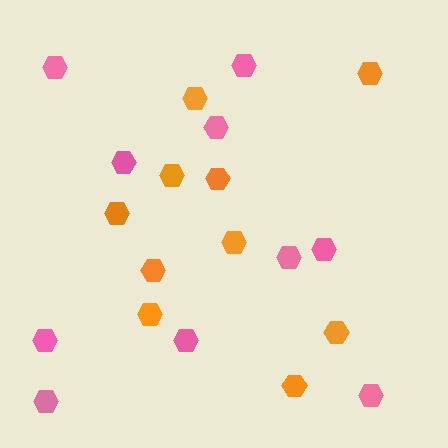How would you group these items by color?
There are 2 groups: one group of orange hexagons (10) and one group of pink hexagons (10).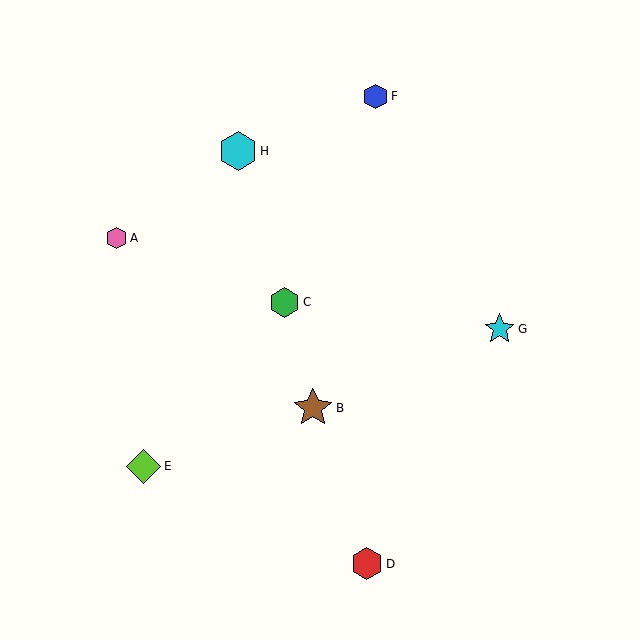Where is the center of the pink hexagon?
The center of the pink hexagon is at (117, 238).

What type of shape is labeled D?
Shape D is a red hexagon.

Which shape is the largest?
The brown star (labeled B) is the largest.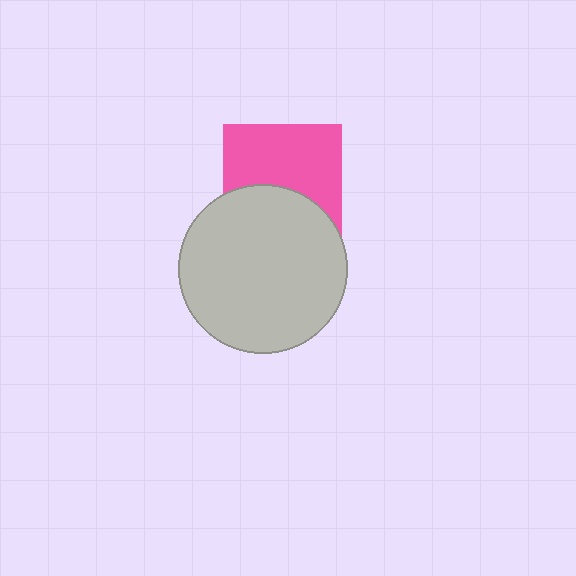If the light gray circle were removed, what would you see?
You would see the complete pink square.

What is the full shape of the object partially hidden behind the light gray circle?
The partially hidden object is a pink square.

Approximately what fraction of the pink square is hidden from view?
Roughly 41% of the pink square is hidden behind the light gray circle.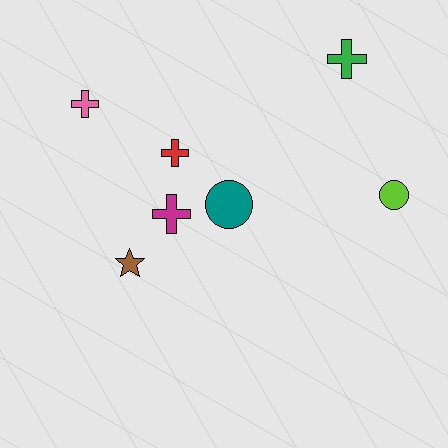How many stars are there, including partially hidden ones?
There is 1 star.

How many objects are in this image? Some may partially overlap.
There are 7 objects.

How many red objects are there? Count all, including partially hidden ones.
There is 1 red object.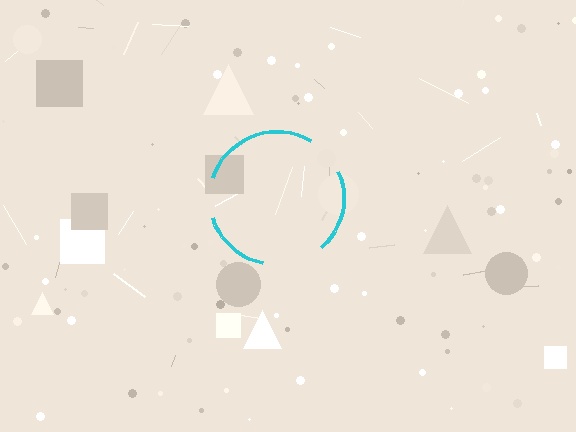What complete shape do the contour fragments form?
The contour fragments form a circle.